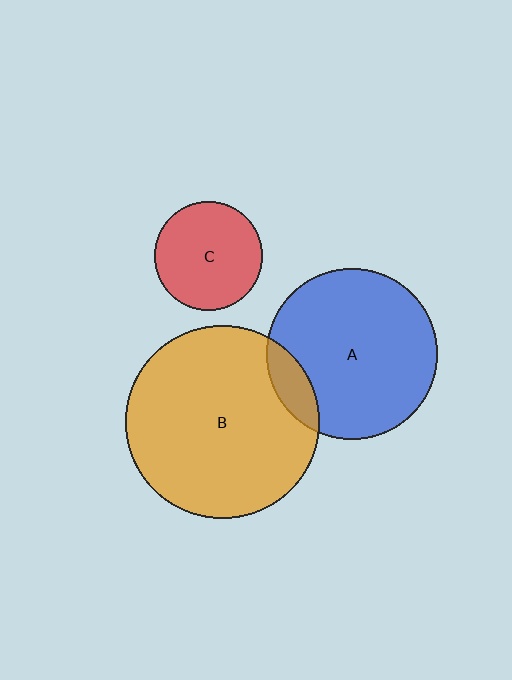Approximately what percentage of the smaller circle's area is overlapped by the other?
Approximately 10%.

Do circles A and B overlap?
Yes.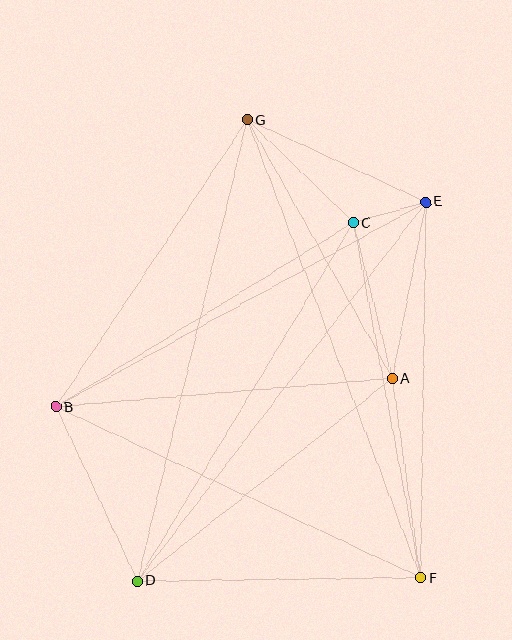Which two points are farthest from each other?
Points F and G are farthest from each other.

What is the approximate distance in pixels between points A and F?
The distance between A and F is approximately 201 pixels.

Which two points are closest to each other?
Points C and E are closest to each other.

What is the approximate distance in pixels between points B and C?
The distance between B and C is approximately 350 pixels.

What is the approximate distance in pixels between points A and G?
The distance between A and G is approximately 297 pixels.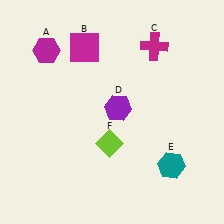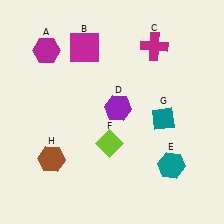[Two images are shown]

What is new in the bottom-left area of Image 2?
A brown hexagon (H) was added in the bottom-left area of Image 2.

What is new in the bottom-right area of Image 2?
A teal diamond (G) was added in the bottom-right area of Image 2.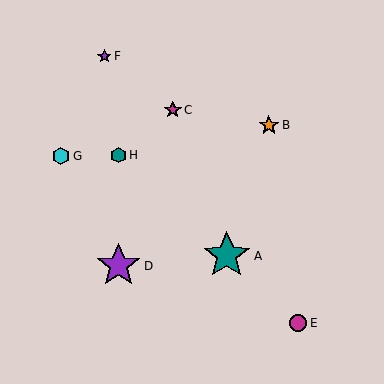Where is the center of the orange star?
The center of the orange star is at (269, 125).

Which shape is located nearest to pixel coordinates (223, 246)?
The teal star (labeled A) at (227, 256) is nearest to that location.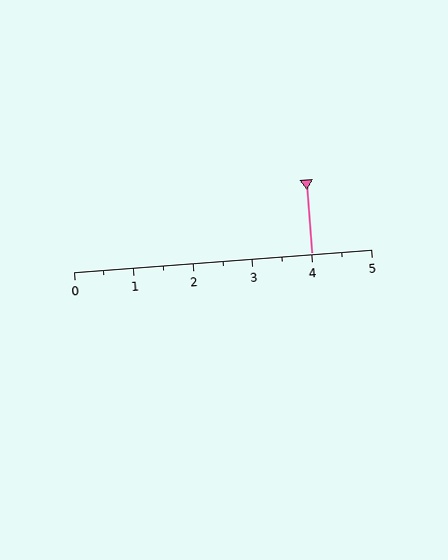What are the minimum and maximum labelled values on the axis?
The axis runs from 0 to 5.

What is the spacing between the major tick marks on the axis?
The major ticks are spaced 1 apart.